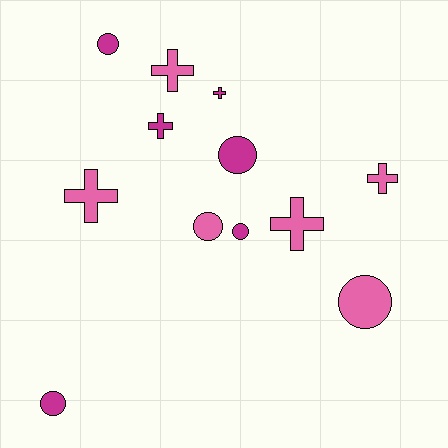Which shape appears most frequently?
Cross, with 6 objects.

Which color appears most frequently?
Magenta, with 6 objects.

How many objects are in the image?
There are 12 objects.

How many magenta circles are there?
There are 4 magenta circles.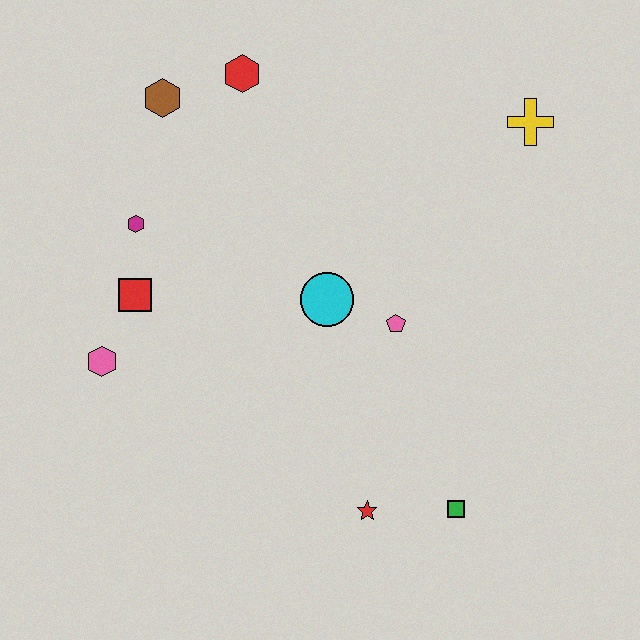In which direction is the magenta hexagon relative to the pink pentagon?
The magenta hexagon is to the left of the pink pentagon.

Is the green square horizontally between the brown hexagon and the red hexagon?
No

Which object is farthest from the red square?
The yellow cross is farthest from the red square.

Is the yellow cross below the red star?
No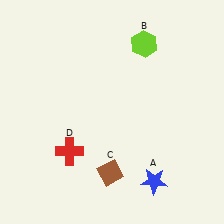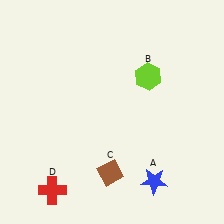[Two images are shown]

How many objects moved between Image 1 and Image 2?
2 objects moved between the two images.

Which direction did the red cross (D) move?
The red cross (D) moved down.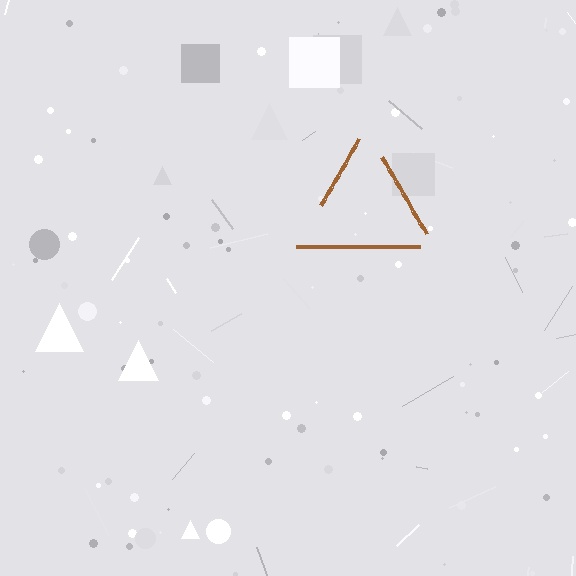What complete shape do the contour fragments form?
The contour fragments form a triangle.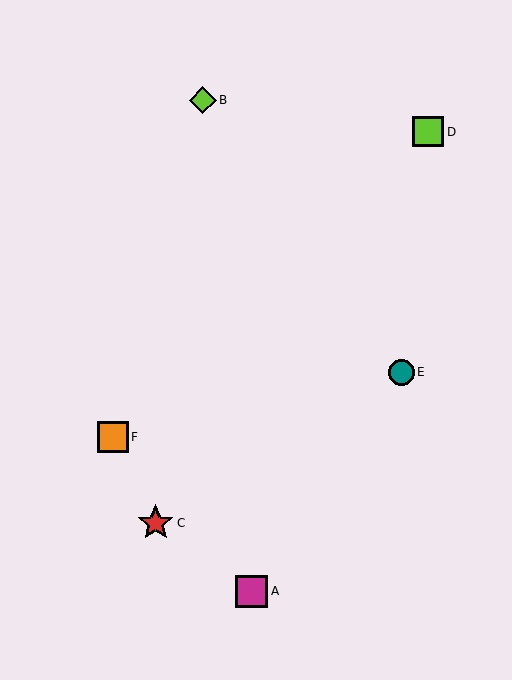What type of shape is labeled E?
Shape E is a teal circle.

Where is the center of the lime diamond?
The center of the lime diamond is at (203, 100).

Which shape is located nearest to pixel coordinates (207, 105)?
The lime diamond (labeled B) at (203, 100) is nearest to that location.